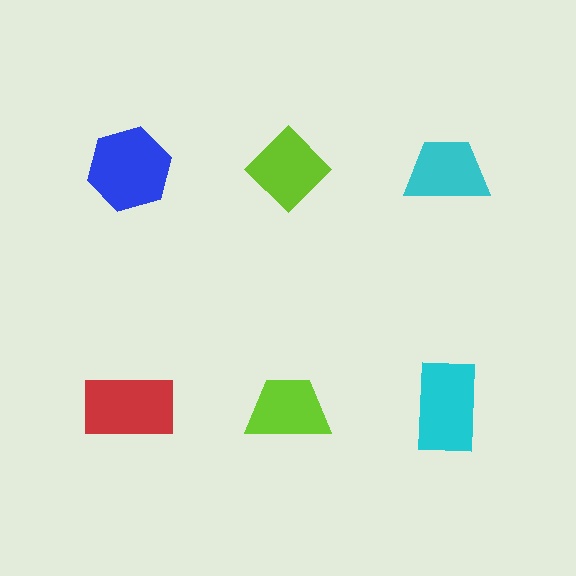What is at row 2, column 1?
A red rectangle.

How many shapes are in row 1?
3 shapes.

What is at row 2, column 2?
A lime trapezoid.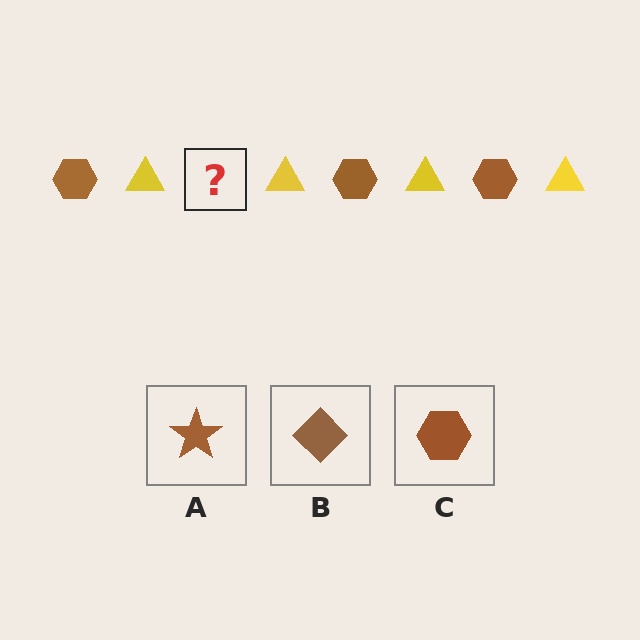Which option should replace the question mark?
Option C.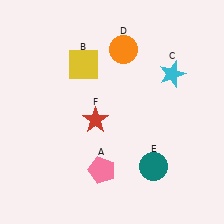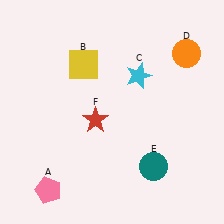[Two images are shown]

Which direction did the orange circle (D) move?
The orange circle (D) moved right.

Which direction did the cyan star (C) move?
The cyan star (C) moved left.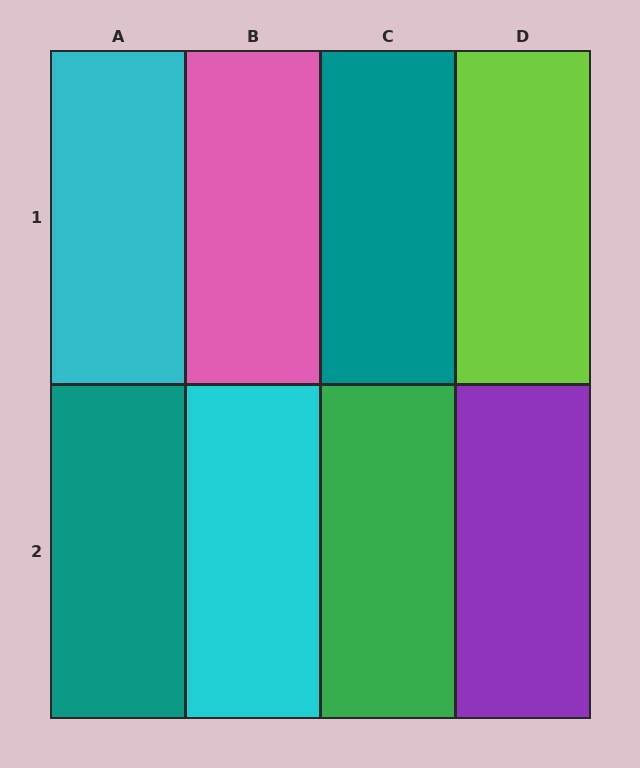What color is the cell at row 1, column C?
Teal.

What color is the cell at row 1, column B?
Pink.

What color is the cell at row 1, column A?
Cyan.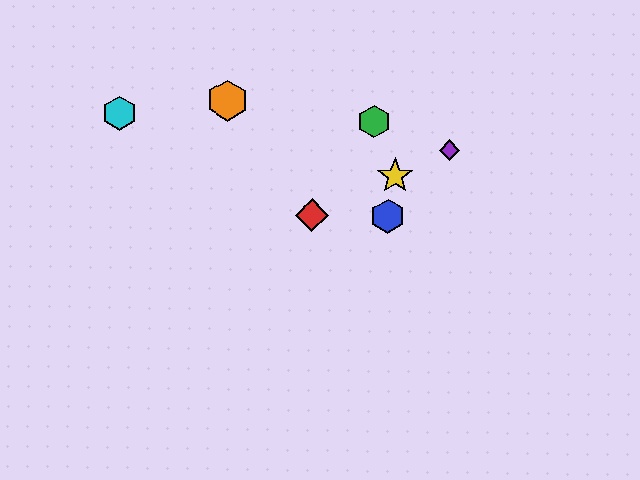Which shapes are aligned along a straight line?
The red diamond, the yellow star, the purple diamond are aligned along a straight line.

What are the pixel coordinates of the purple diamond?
The purple diamond is at (450, 150).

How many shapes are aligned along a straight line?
3 shapes (the red diamond, the yellow star, the purple diamond) are aligned along a straight line.